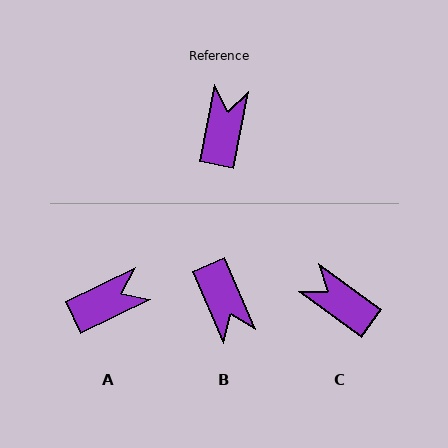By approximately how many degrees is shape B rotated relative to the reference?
Approximately 145 degrees clockwise.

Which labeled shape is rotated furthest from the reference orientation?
B, about 145 degrees away.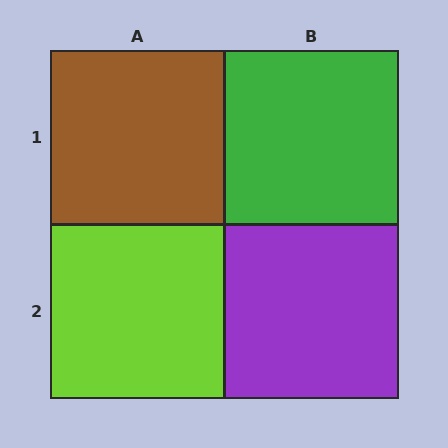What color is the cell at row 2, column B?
Purple.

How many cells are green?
1 cell is green.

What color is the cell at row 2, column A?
Lime.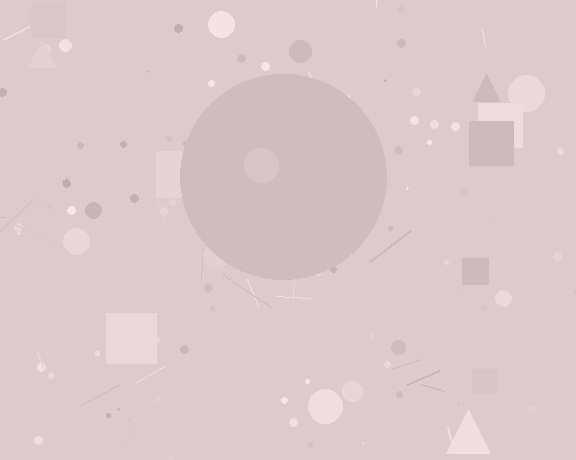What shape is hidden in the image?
A circle is hidden in the image.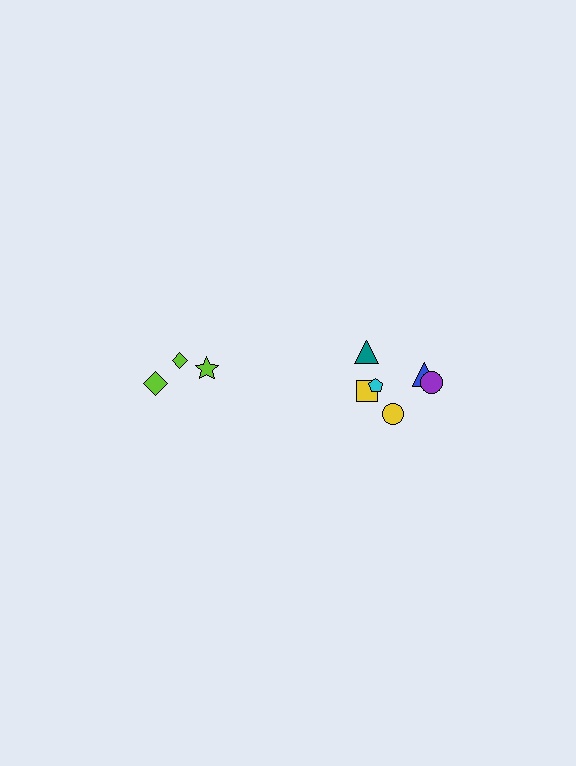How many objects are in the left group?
There are 3 objects.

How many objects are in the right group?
There are 7 objects.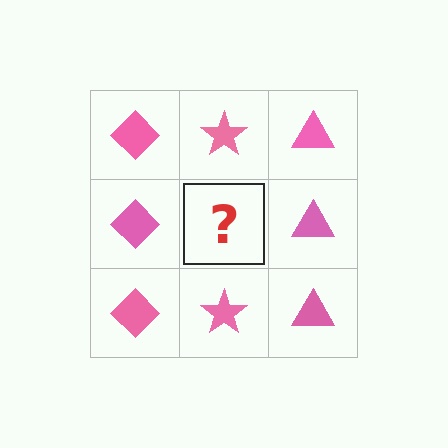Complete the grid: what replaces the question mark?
The question mark should be replaced with a pink star.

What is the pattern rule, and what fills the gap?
The rule is that each column has a consistent shape. The gap should be filled with a pink star.